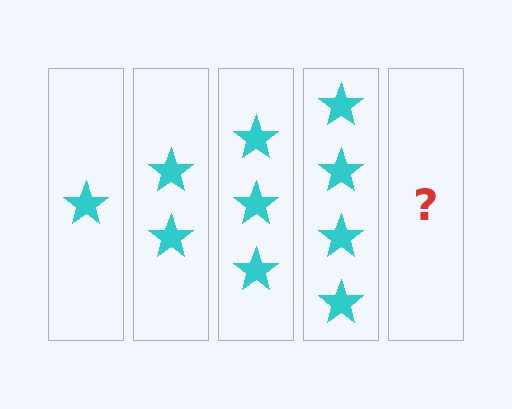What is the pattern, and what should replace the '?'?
The pattern is that each step adds one more star. The '?' should be 5 stars.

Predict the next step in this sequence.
The next step is 5 stars.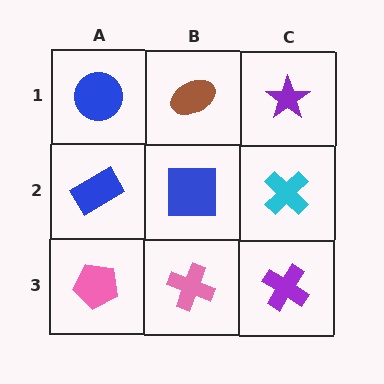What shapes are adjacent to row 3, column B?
A blue square (row 2, column B), a pink pentagon (row 3, column A), a purple cross (row 3, column C).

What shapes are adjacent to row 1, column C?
A cyan cross (row 2, column C), a brown ellipse (row 1, column B).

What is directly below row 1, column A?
A blue rectangle.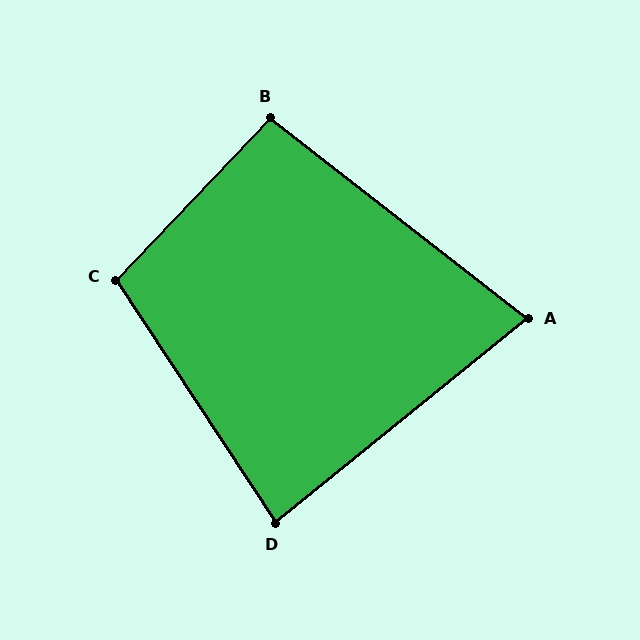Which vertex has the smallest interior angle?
A, at approximately 77 degrees.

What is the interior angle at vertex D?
Approximately 84 degrees (acute).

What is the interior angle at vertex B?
Approximately 96 degrees (obtuse).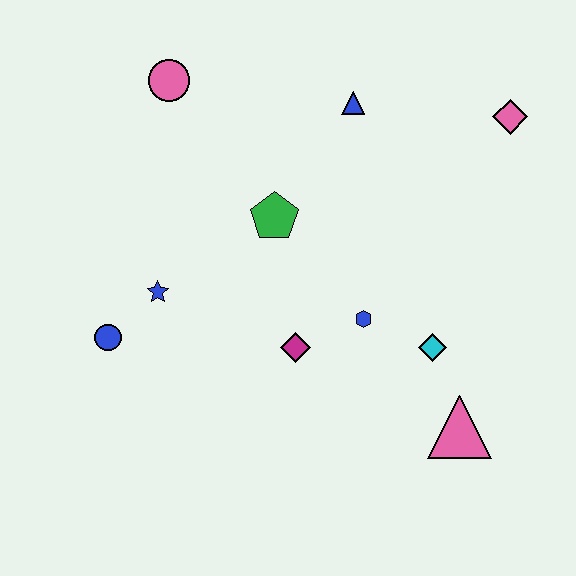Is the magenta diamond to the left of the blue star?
No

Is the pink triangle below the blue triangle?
Yes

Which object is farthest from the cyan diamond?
The pink circle is farthest from the cyan diamond.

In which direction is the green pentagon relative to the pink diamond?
The green pentagon is to the left of the pink diamond.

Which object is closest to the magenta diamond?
The blue hexagon is closest to the magenta diamond.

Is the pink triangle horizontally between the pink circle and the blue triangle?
No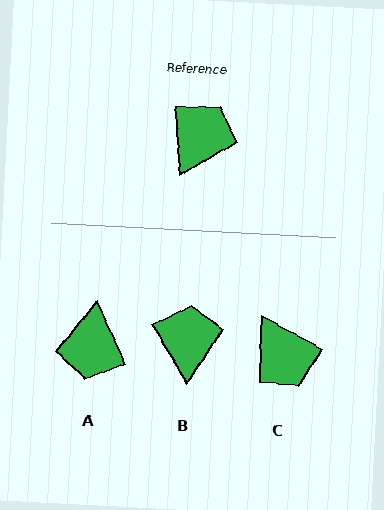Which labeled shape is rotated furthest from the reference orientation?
A, about 159 degrees away.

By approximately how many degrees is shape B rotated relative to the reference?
Approximately 27 degrees counter-clockwise.